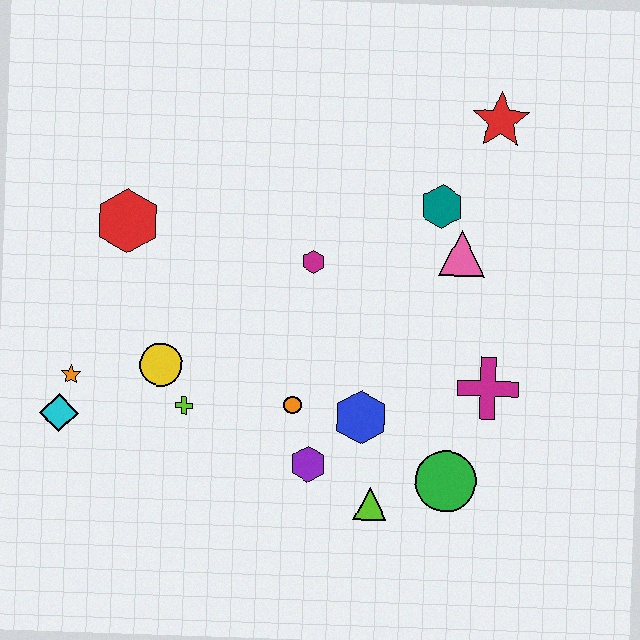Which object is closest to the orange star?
The cyan diamond is closest to the orange star.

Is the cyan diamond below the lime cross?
Yes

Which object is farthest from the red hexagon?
The green circle is farthest from the red hexagon.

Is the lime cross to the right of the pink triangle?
No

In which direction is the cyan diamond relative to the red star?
The cyan diamond is to the left of the red star.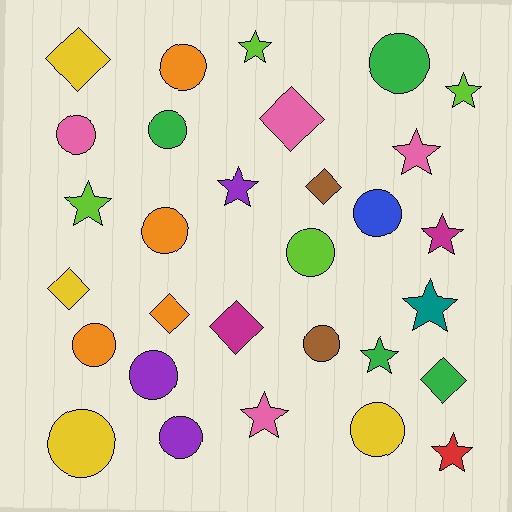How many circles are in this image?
There are 13 circles.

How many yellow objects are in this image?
There are 4 yellow objects.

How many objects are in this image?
There are 30 objects.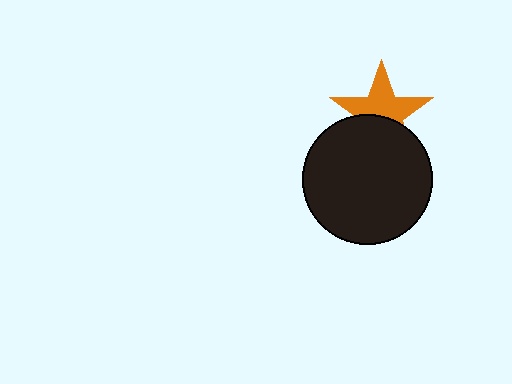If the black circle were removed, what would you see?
You would see the complete orange star.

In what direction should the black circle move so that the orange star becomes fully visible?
The black circle should move down. That is the shortest direction to clear the overlap and leave the orange star fully visible.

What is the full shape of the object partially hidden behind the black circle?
The partially hidden object is an orange star.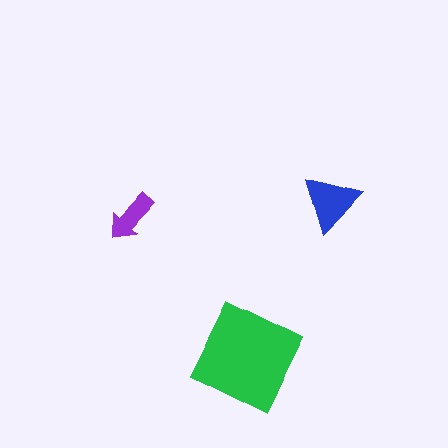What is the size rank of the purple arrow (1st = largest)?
3rd.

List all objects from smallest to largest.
The purple arrow, the blue triangle, the green diamond.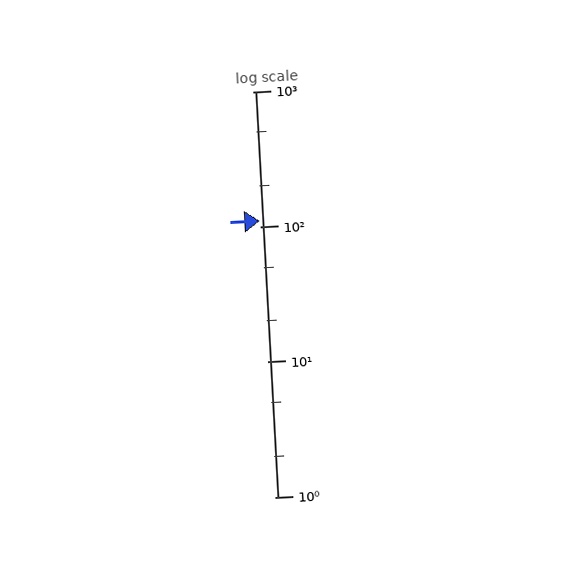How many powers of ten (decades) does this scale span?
The scale spans 3 decades, from 1 to 1000.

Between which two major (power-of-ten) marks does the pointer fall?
The pointer is between 100 and 1000.